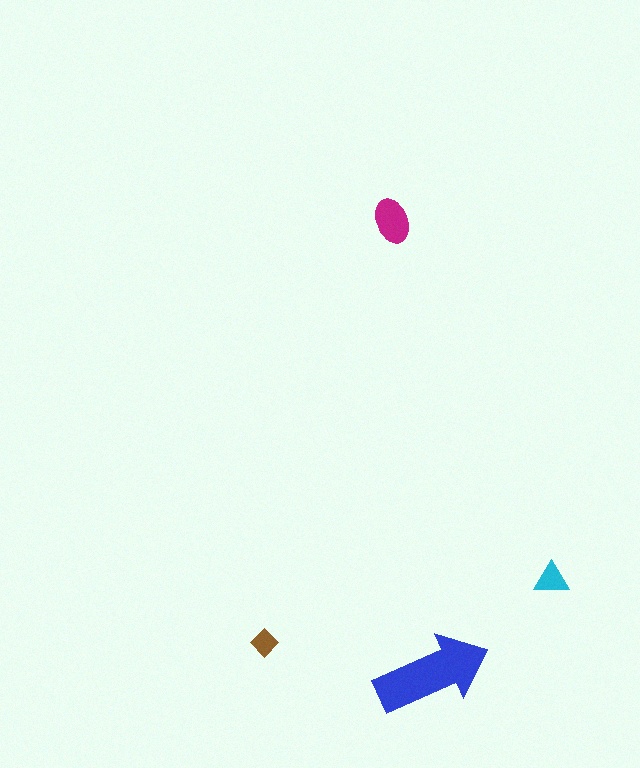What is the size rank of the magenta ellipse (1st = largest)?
2nd.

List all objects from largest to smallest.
The blue arrow, the magenta ellipse, the cyan triangle, the brown diamond.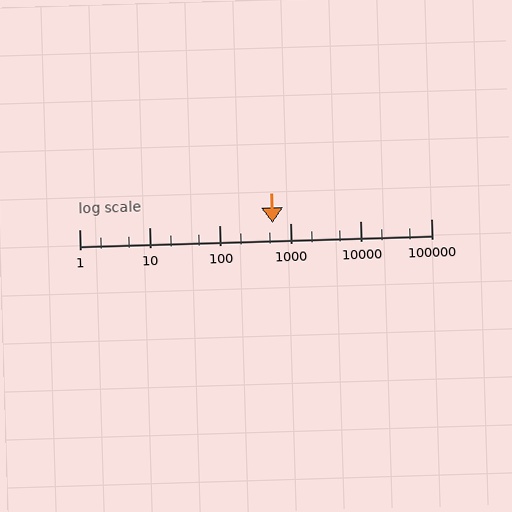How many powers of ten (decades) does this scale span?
The scale spans 5 decades, from 1 to 100000.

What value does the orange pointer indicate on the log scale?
The pointer indicates approximately 560.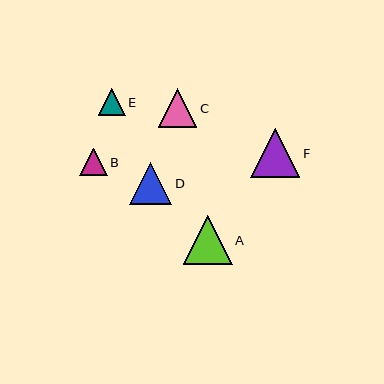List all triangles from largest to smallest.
From largest to smallest: A, F, D, C, B, E.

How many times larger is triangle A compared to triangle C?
Triangle A is approximately 1.3 times the size of triangle C.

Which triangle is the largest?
Triangle A is the largest with a size of approximately 49 pixels.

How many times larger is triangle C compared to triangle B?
Triangle C is approximately 1.4 times the size of triangle B.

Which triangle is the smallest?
Triangle E is the smallest with a size of approximately 27 pixels.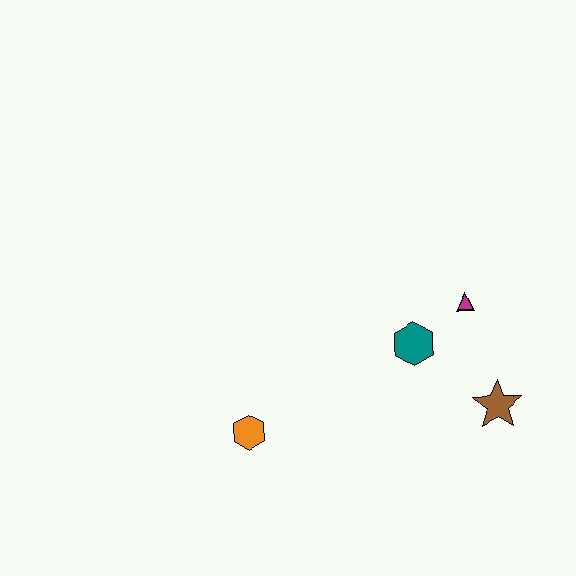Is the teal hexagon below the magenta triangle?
Yes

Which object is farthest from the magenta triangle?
The orange hexagon is farthest from the magenta triangle.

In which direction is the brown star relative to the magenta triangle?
The brown star is below the magenta triangle.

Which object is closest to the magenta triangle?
The teal hexagon is closest to the magenta triangle.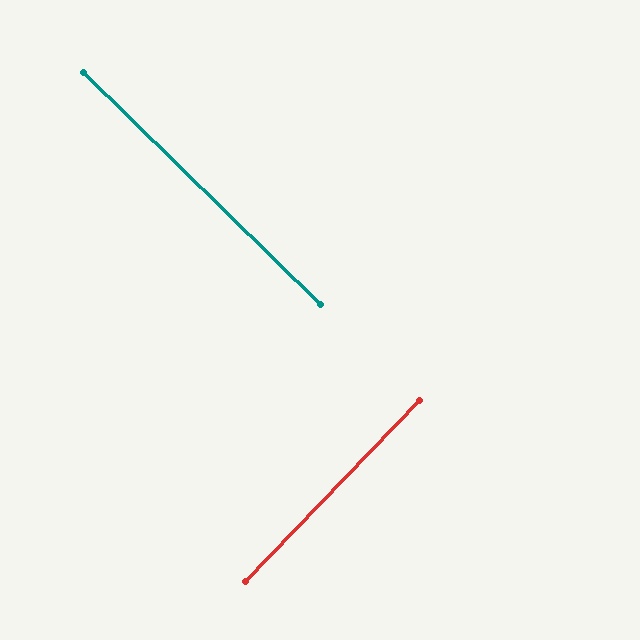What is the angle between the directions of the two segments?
Approximately 89 degrees.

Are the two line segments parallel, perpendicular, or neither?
Perpendicular — they meet at approximately 89°.